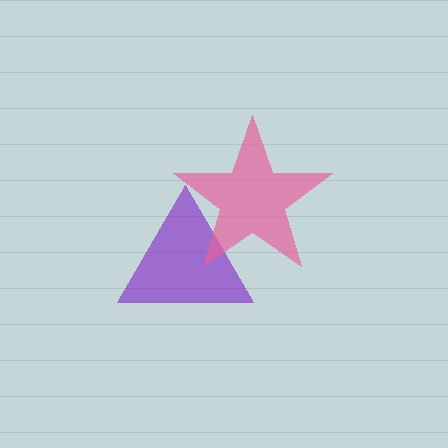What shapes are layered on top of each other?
The layered shapes are: a purple triangle, a pink star.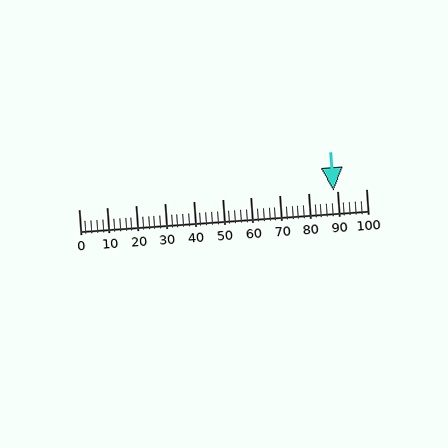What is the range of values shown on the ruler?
The ruler shows values from 0 to 100.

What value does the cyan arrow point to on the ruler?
The cyan arrow points to approximately 89.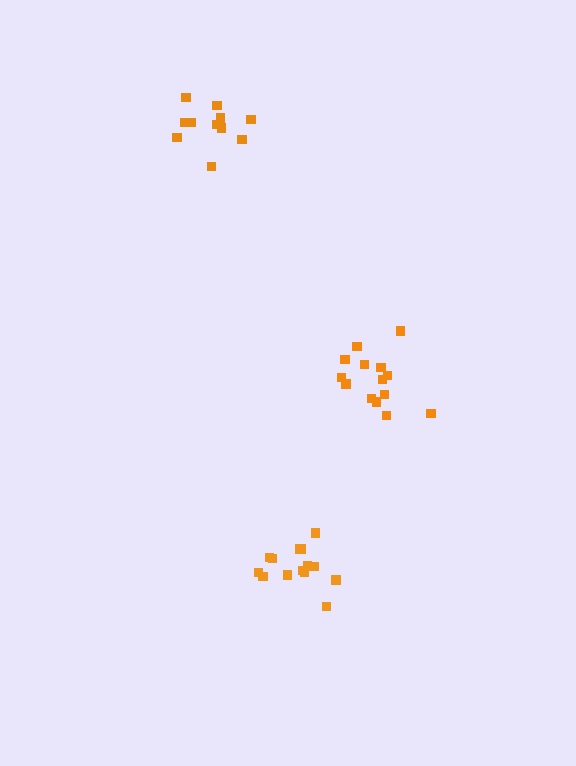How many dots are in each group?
Group 1: 14 dots, Group 2: 14 dots, Group 3: 11 dots (39 total).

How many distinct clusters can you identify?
There are 3 distinct clusters.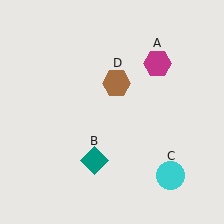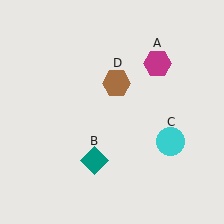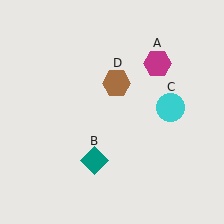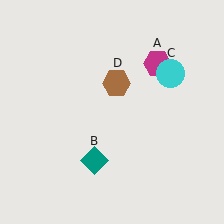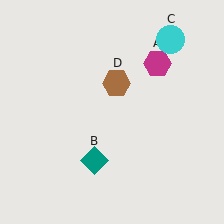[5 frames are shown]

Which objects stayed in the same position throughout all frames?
Magenta hexagon (object A) and teal diamond (object B) and brown hexagon (object D) remained stationary.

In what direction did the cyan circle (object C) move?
The cyan circle (object C) moved up.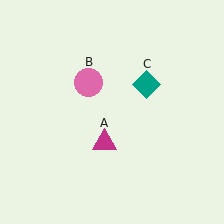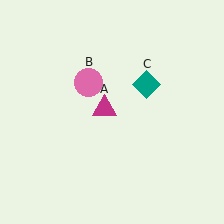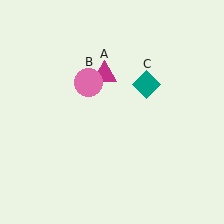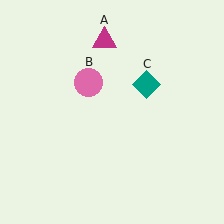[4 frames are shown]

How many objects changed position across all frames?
1 object changed position: magenta triangle (object A).